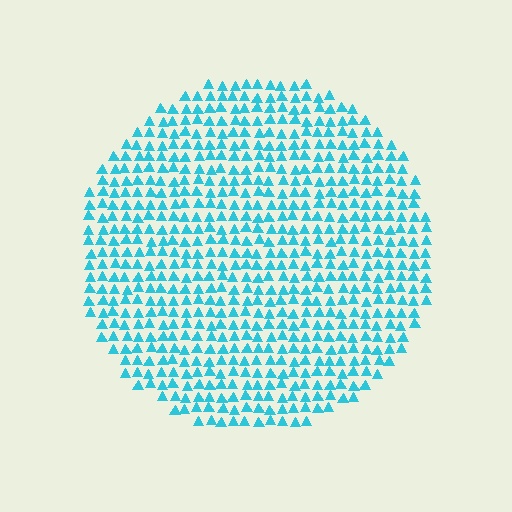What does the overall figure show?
The overall figure shows a circle.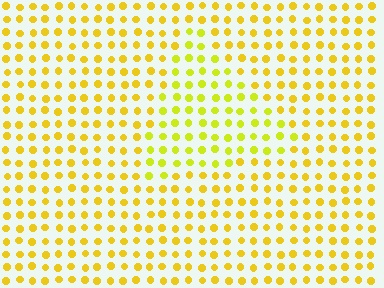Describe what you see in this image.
The image is filled with small yellow elements in a uniform arrangement. A triangle-shaped region is visible where the elements are tinted to a slightly different hue, forming a subtle color boundary.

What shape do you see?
I see a triangle.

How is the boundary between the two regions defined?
The boundary is defined purely by a slight shift in hue (about 19 degrees). Spacing, size, and orientation are identical on both sides.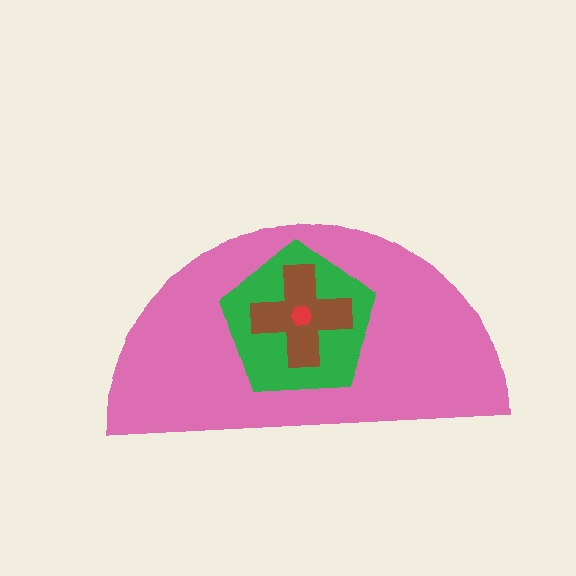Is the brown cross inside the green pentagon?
Yes.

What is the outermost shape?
The pink semicircle.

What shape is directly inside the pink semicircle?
The green pentagon.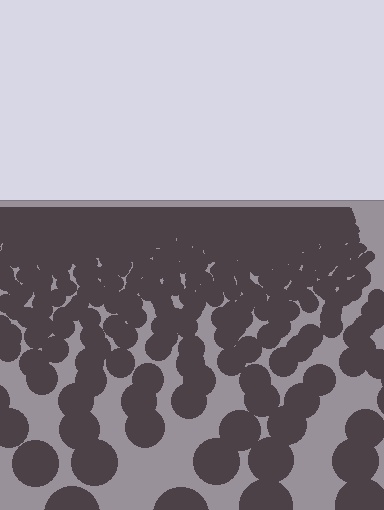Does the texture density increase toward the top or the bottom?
Density increases toward the top.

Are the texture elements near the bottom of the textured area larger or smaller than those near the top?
Larger. Near the bottom, elements are closer to the viewer and appear at a bigger on-screen size.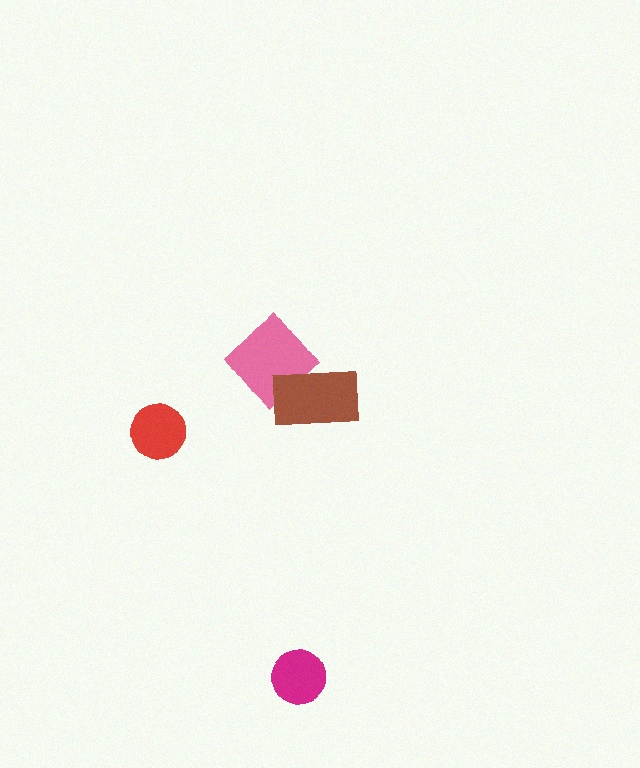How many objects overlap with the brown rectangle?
1 object overlaps with the brown rectangle.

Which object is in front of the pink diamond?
The brown rectangle is in front of the pink diamond.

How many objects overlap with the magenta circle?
0 objects overlap with the magenta circle.